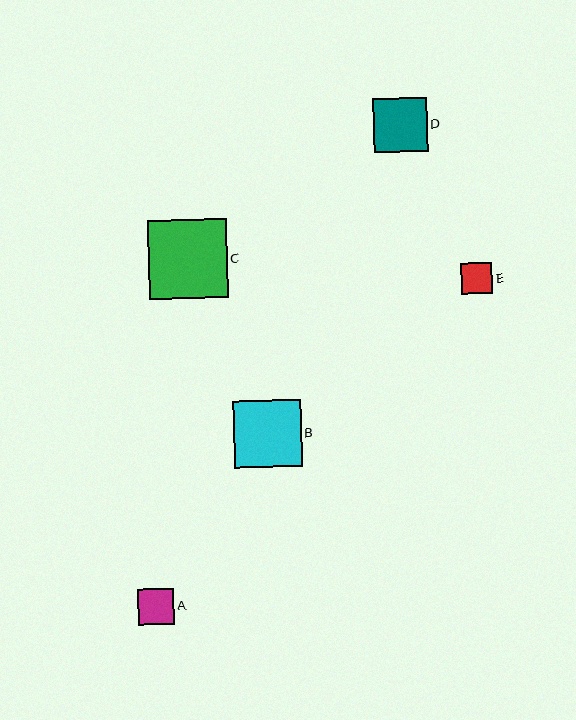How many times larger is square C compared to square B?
Square C is approximately 1.2 times the size of square B.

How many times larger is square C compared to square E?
Square C is approximately 2.6 times the size of square E.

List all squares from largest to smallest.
From largest to smallest: C, B, D, A, E.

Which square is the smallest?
Square E is the smallest with a size of approximately 31 pixels.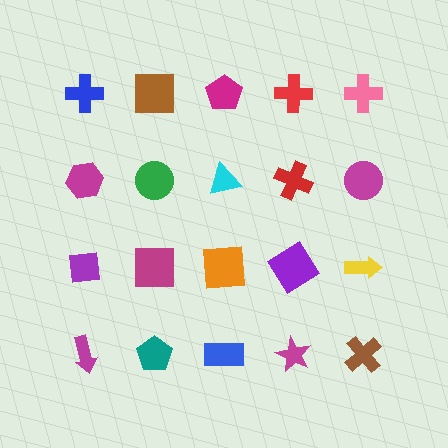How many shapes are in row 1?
5 shapes.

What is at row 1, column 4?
A red cross.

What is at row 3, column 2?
A magenta square.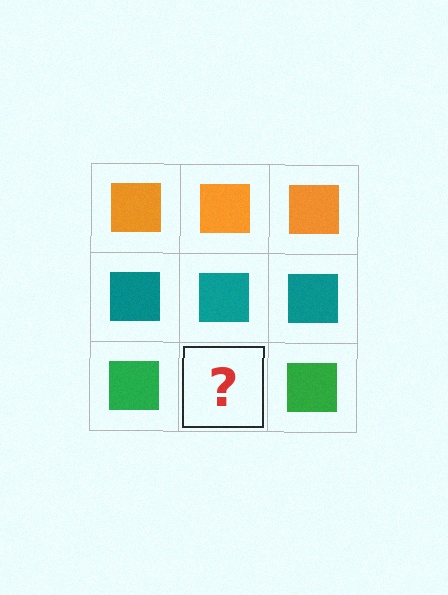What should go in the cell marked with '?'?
The missing cell should contain a green square.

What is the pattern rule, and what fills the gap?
The rule is that each row has a consistent color. The gap should be filled with a green square.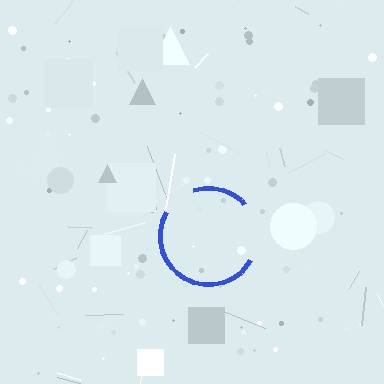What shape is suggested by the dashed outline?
The dashed outline suggests a circle.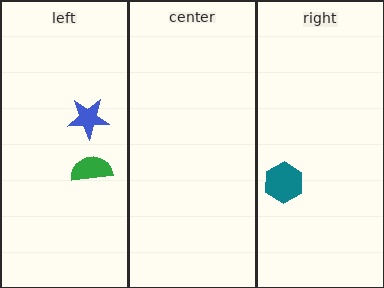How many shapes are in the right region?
1.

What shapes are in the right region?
The teal hexagon.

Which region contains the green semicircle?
The left region.